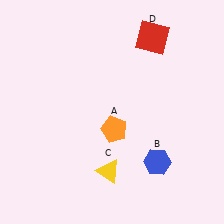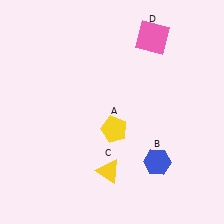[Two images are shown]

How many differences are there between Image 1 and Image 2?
There are 2 differences between the two images.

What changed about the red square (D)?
In Image 1, D is red. In Image 2, it changed to pink.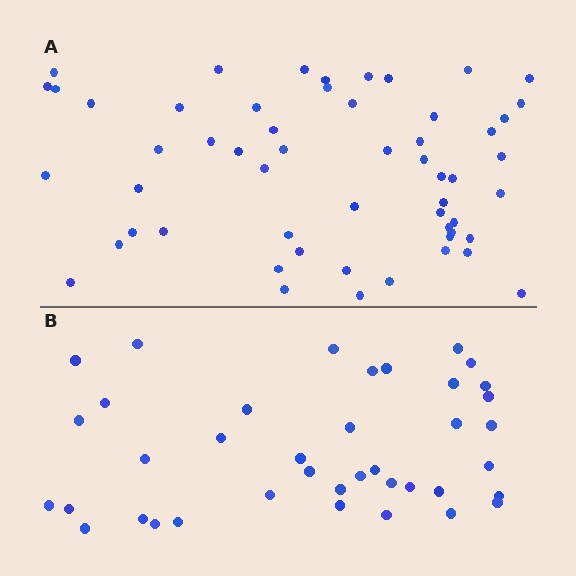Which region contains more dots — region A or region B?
Region A (the top region) has more dots.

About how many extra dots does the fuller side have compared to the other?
Region A has approximately 15 more dots than region B.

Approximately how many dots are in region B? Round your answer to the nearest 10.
About 40 dots. (The exact count is 39, which rounds to 40.)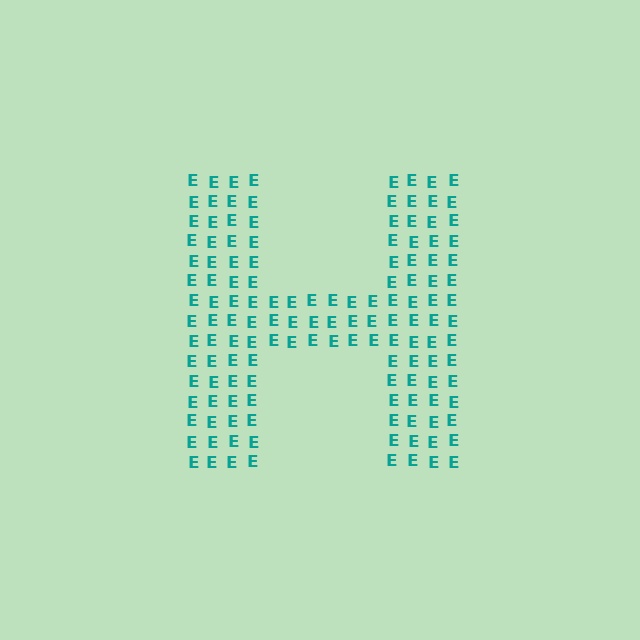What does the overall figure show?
The overall figure shows the letter H.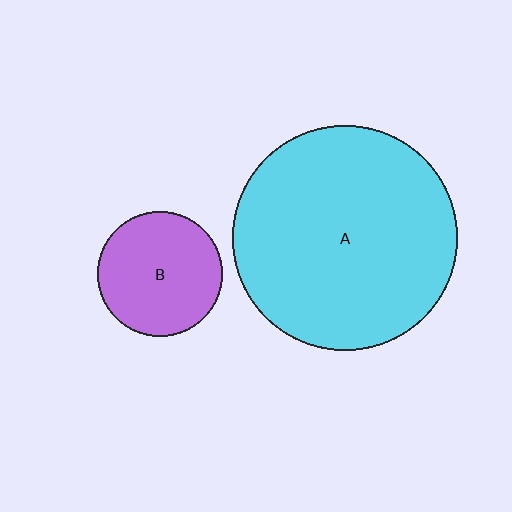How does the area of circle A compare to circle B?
Approximately 3.2 times.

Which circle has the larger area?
Circle A (cyan).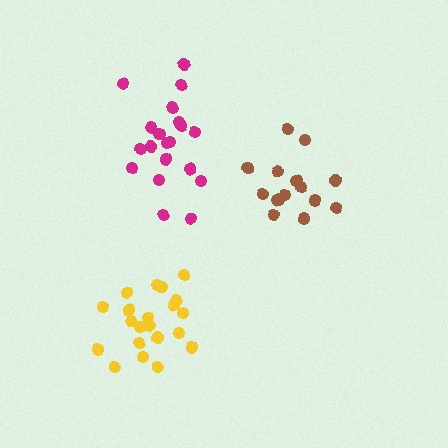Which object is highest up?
The magenta cluster is topmost.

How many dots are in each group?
Group 1: 15 dots, Group 2: 21 dots, Group 3: 20 dots (56 total).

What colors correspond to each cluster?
The clusters are colored: brown, yellow, magenta.